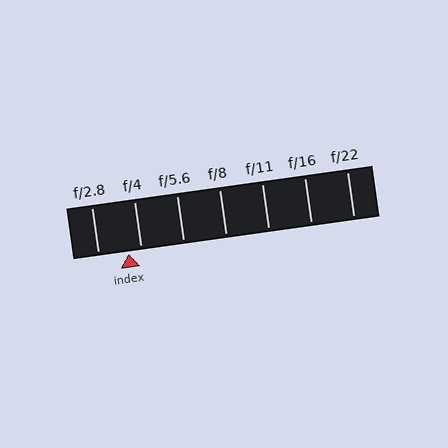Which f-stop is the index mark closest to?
The index mark is closest to f/4.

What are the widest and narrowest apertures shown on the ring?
The widest aperture shown is f/2.8 and the narrowest is f/22.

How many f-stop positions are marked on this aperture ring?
There are 7 f-stop positions marked.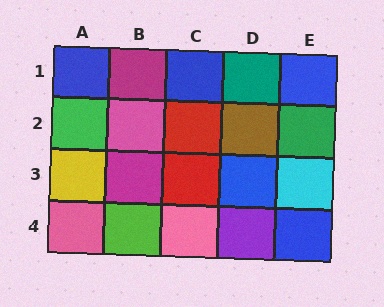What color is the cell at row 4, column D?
Purple.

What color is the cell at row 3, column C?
Red.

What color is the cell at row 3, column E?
Cyan.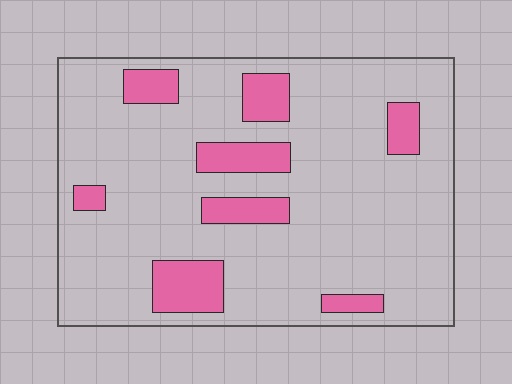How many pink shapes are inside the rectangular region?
8.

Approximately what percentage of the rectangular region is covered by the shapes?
Approximately 15%.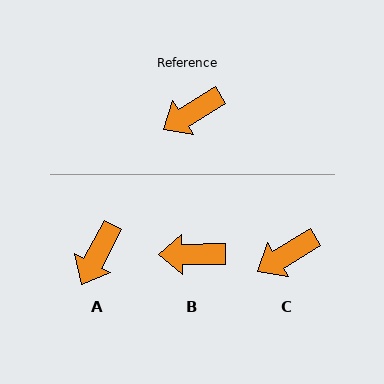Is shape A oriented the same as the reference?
No, it is off by about 31 degrees.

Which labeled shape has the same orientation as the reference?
C.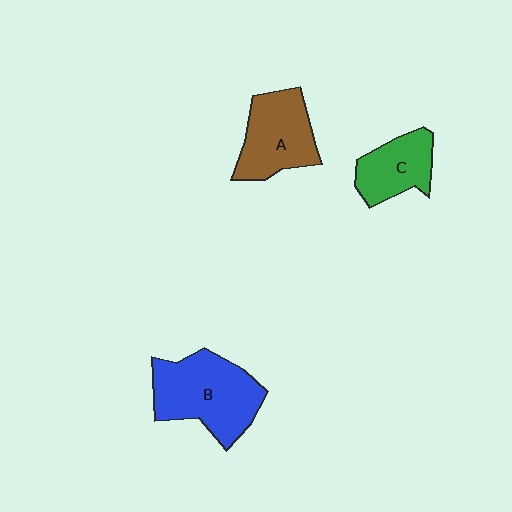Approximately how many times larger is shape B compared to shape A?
Approximately 1.3 times.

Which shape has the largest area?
Shape B (blue).